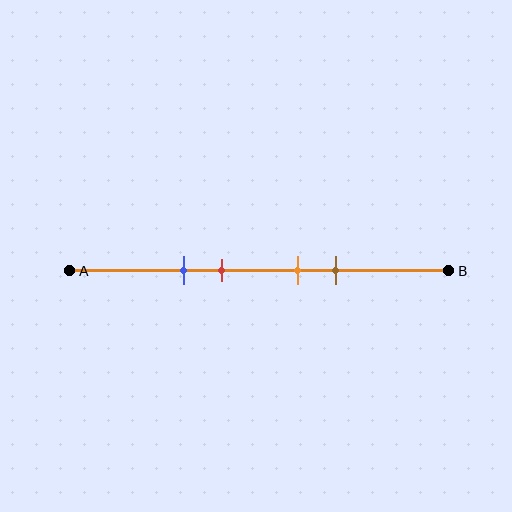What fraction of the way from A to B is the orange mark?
The orange mark is approximately 60% (0.6) of the way from A to B.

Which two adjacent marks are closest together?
The orange and brown marks are the closest adjacent pair.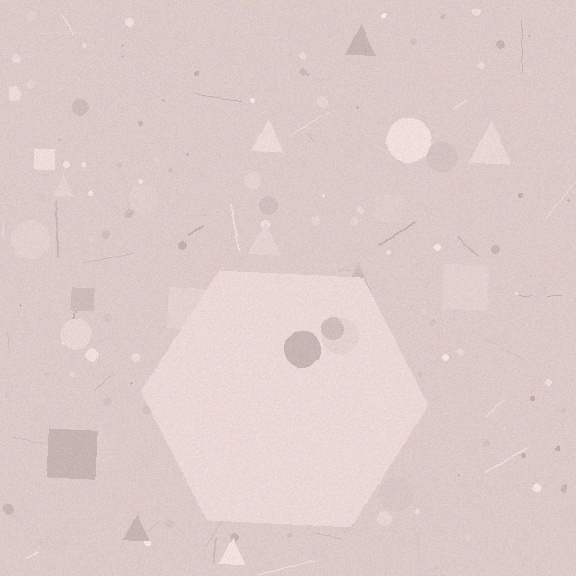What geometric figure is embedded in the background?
A hexagon is embedded in the background.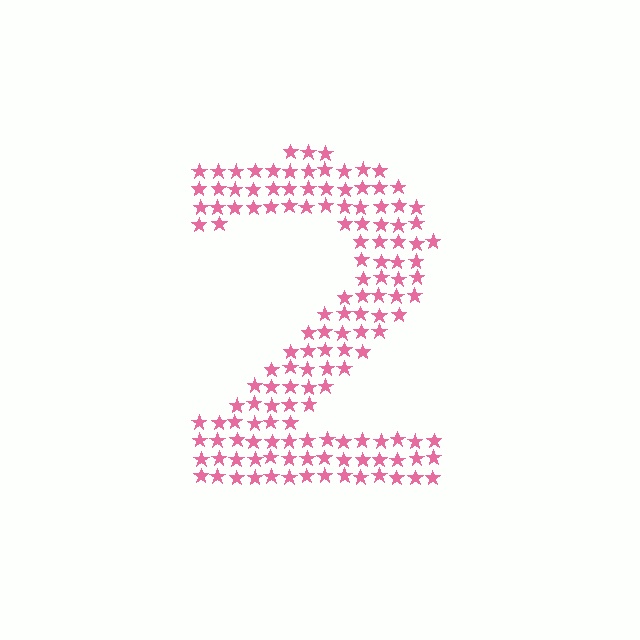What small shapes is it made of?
It is made of small stars.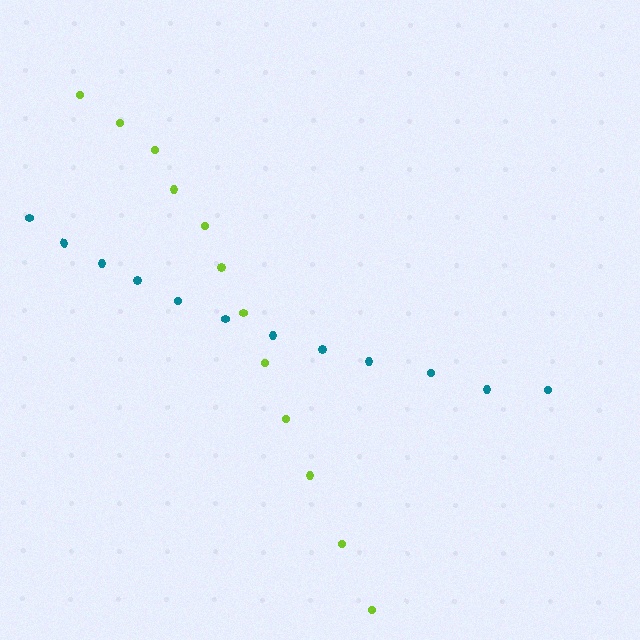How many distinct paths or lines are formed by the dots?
There are 2 distinct paths.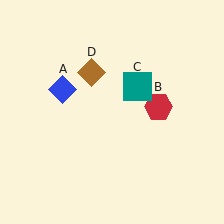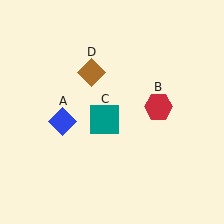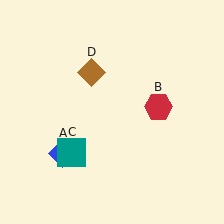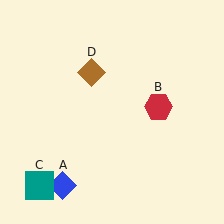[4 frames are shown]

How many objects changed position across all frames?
2 objects changed position: blue diamond (object A), teal square (object C).